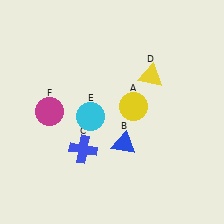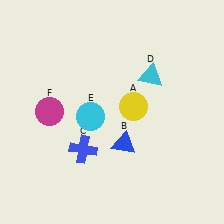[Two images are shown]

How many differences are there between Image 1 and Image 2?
There is 1 difference between the two images.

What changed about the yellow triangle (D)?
In Image 1, D is yellow. In Image 2, it changed to cyan.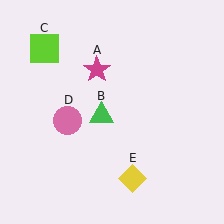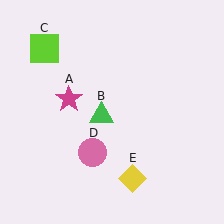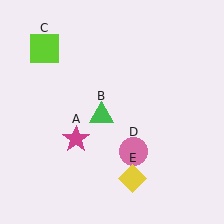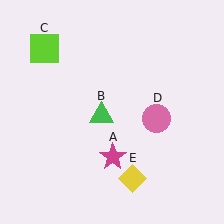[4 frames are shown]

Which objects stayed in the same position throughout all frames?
Green triangle (object B) and lime square (object C) and yellow diamond (object E) remained stationary.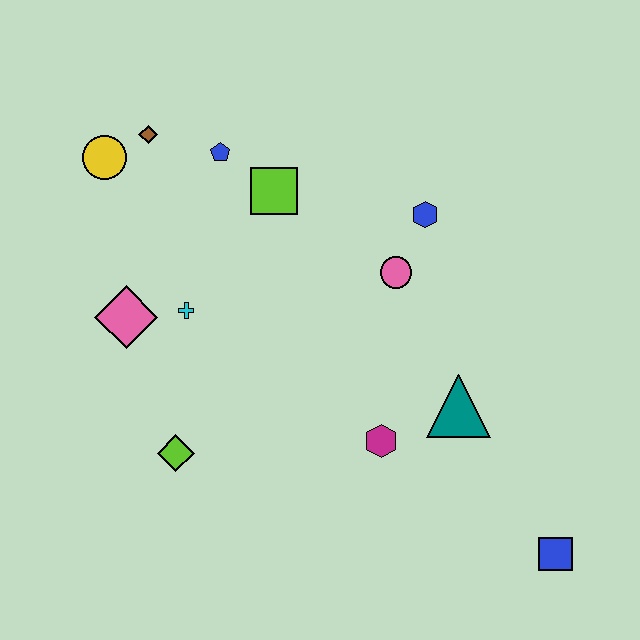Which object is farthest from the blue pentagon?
The blue square is farthest from the blue pentagon.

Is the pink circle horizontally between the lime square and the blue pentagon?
No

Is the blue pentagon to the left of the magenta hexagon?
Yes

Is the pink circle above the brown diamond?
No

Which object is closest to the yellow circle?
The brown diamond is closest to the yellow circle.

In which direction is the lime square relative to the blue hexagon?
The lime square is to the left of the blue hexagon.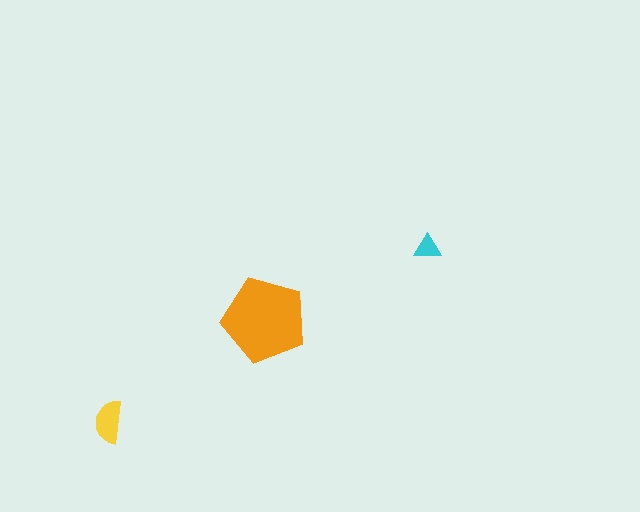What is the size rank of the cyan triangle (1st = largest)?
3rd.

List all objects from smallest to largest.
The cyan triangle, the yellow semicircle, the orange pentagon.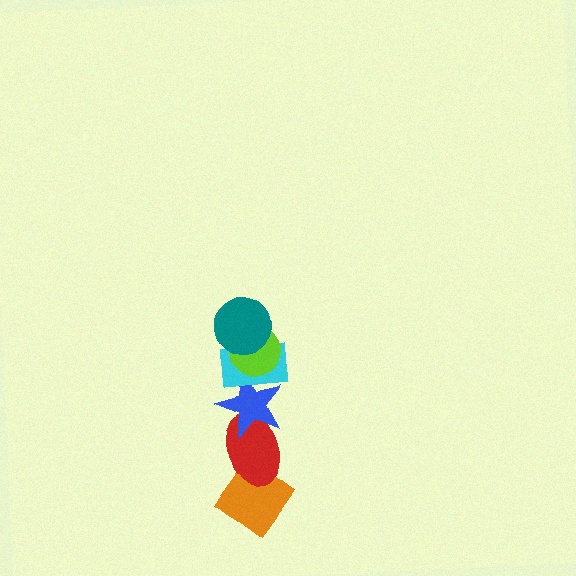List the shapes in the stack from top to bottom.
From top to bottom: the teal circle, the lime circle, the cyan rectangle, the blue star, the red ellipse, the orange diamond.